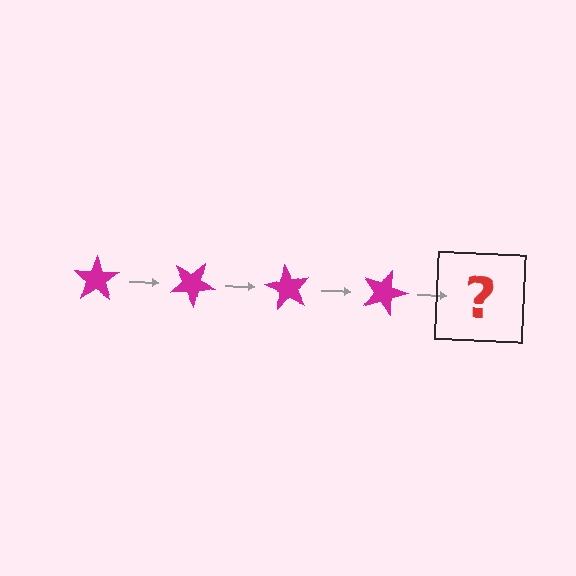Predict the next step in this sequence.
The next step is a magenta star rotated 120 degrees.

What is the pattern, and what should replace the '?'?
The pattern is that the star rotates 30 degrees each step. The '?' should be a magenta star rotated 120 degrees.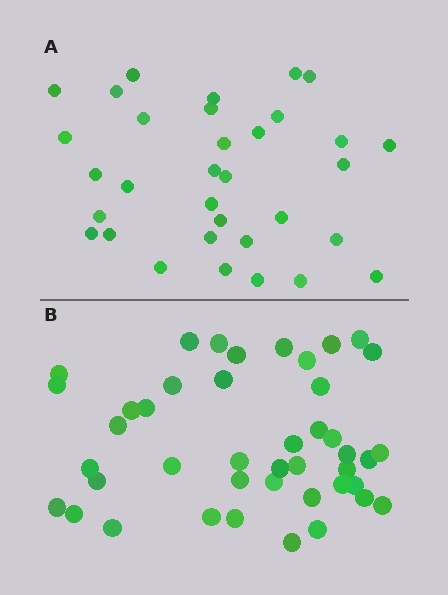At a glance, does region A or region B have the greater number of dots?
Region B (the bottom region) has more dots.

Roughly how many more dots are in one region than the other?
Region B has roughly 10 or so more dots than region A.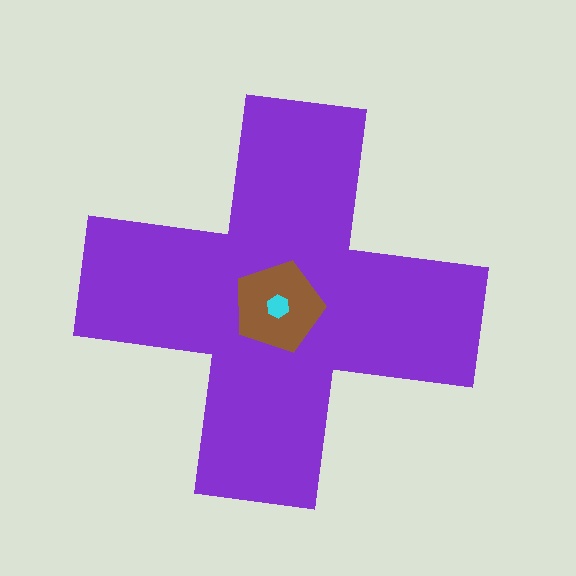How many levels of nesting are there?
3.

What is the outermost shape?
The purple cross.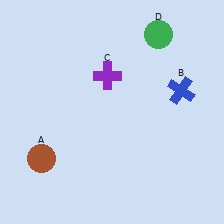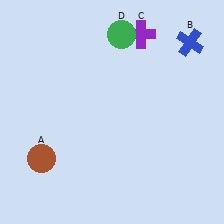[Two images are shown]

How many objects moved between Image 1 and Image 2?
3 objects moved between the two images.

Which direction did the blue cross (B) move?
The blue cross (B) moved up.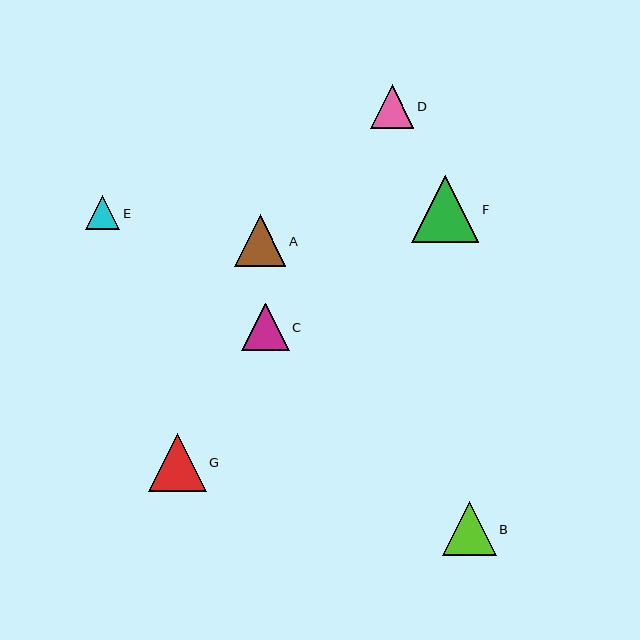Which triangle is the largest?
Triangle F is the largest with a size of approximately 67 pixels.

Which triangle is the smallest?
Triangle E is the smallest with a size of approximately 34 pixels.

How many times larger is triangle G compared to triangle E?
Triangle G is approximately 1.7 times the size of triangle E.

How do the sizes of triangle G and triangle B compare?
Triangle G and triangle B are approximately the same size.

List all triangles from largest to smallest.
From largest to smallest: F, G, B, A, C, D, E.